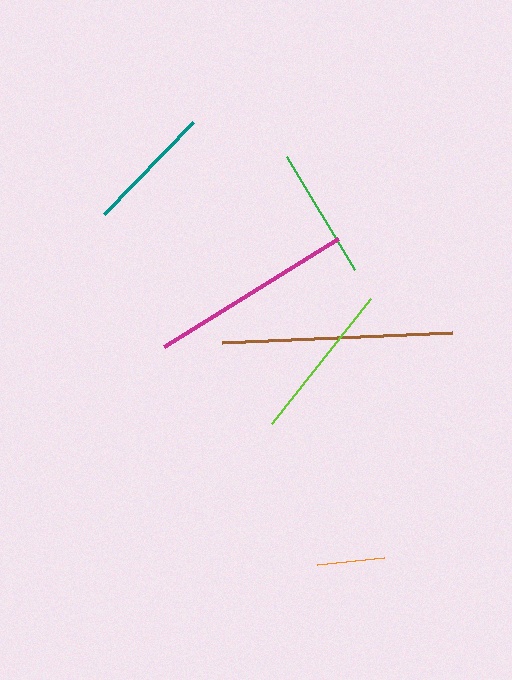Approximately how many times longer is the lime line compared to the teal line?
The lime line is approximately 1.2 times the length of the teal line.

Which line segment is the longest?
The brown line is the longest at approximately 231 pixels.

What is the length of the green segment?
The green segment is approximately 132 pixels long.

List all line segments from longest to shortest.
From longest to shortest: brown, magenta, lime, green, teal, orange.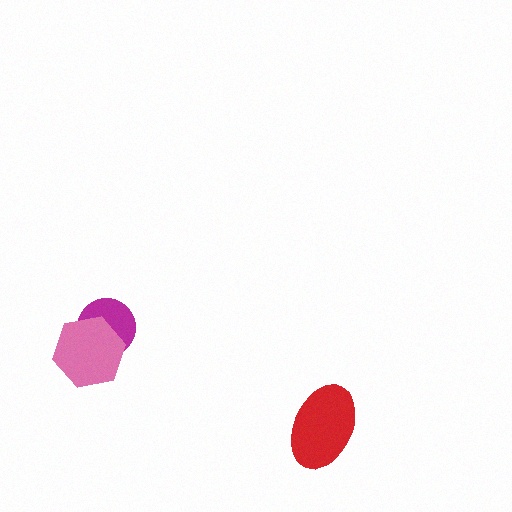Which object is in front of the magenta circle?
The pink hexagon is in front of the magenta circle.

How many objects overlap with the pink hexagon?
1 object overlaps with the pink hexagon.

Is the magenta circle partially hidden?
Yes, it is partially covered by another shape.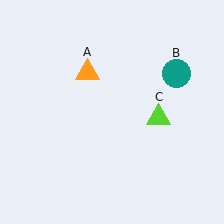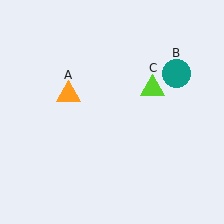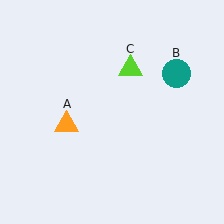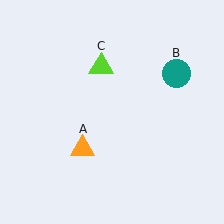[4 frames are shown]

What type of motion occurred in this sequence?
The orange triangle (object A), lime triangle (object C) rotated counterclockwise around the center of the scene.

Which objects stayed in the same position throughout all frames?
Teal circle (object B) remained stationary.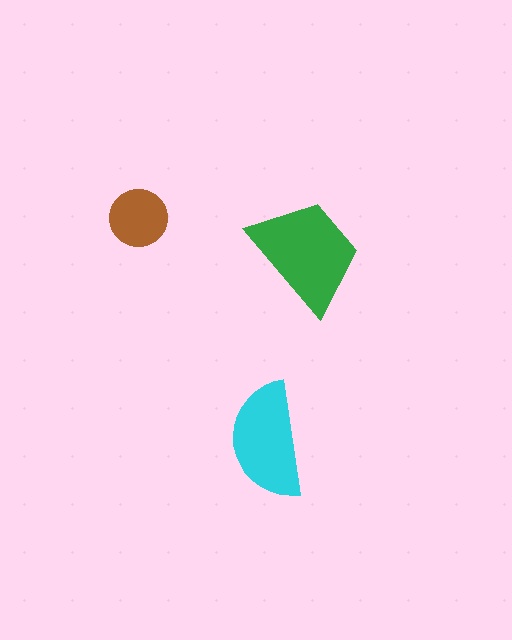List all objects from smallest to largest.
The brown circle, the cyan semicircle, the green trapezoid.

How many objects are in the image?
There are 3 objects in the image.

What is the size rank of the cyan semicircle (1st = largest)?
2nd.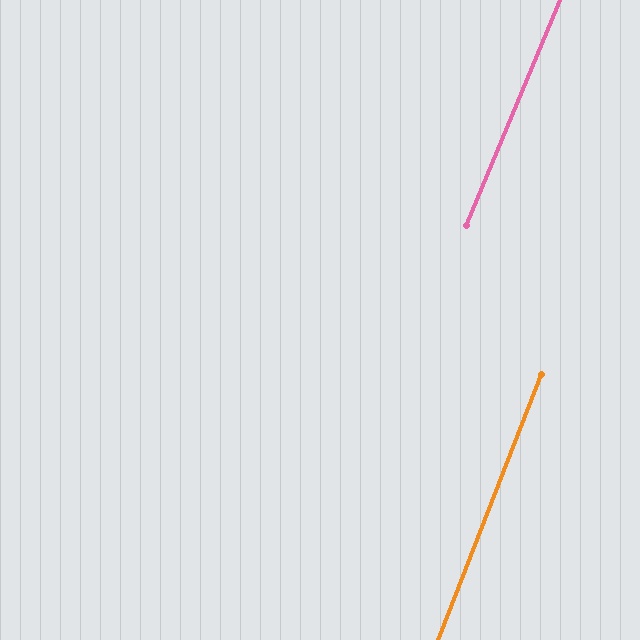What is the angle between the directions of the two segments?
Approximately 1 degree.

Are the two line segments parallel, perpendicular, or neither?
Parallel — their directions differ by only 1.3°.